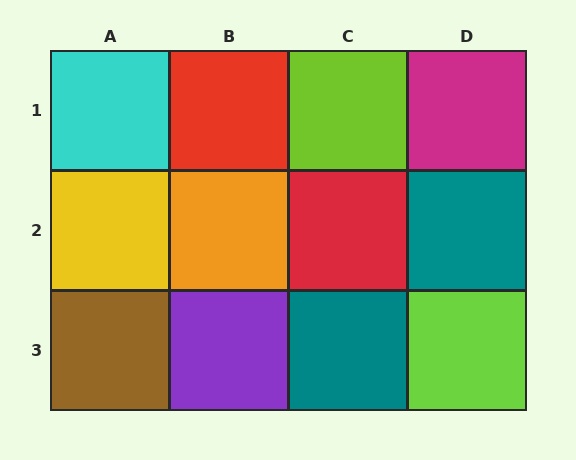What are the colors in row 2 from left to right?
Yellow, orange, red, teal.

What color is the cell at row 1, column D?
Magenta.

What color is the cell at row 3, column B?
Purple.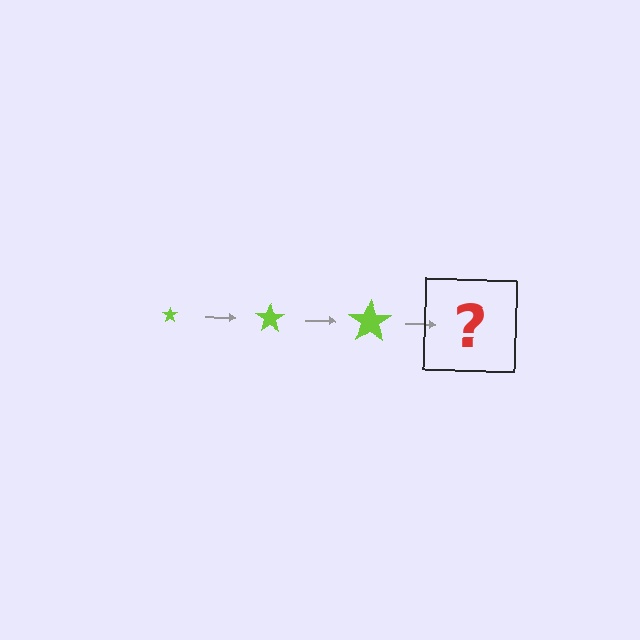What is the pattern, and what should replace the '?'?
The pattern is that the star gets progressively larger each step. The '?' should be a lime star, larger than the previous one.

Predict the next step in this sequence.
The next step is a lime star, larger than the previous one.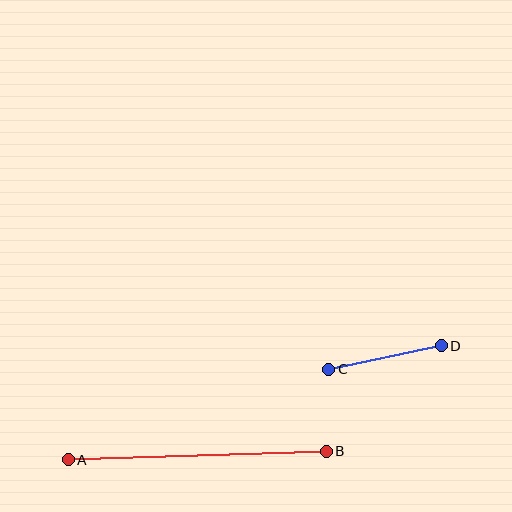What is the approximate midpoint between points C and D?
The midpoint is at approximately (385, 357) pixels.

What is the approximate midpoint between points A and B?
The midpoint is at approximately (197, 455) pixels.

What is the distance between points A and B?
The distance is approximately 258 pixels.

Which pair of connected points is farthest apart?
Points A and B are farthest apart.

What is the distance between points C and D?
The distance is approximately 115 pixels.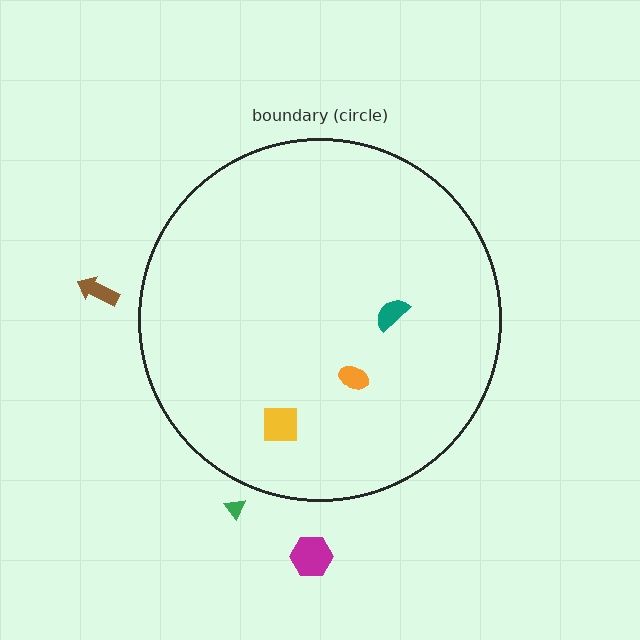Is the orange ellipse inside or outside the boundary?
Inside.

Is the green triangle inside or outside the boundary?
Outside.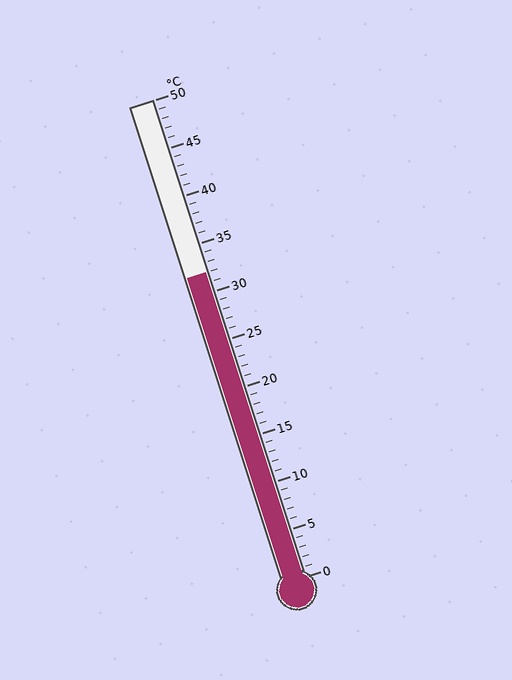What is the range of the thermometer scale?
The thermometer scale ranges from 0°C to 50°C.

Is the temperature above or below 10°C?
The temperature is above 10°C.